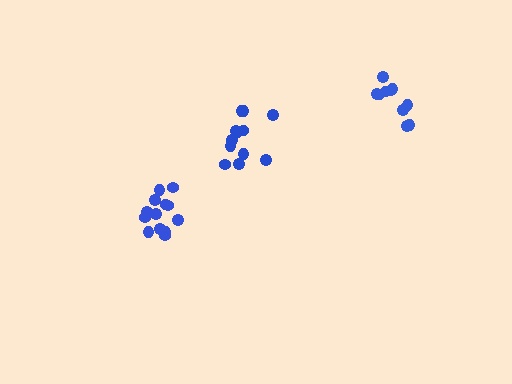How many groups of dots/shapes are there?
There are 3 groups.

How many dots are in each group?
Group 1: 10 dots, Group 2: 12 dots, Group 3: 13 dots (35 total).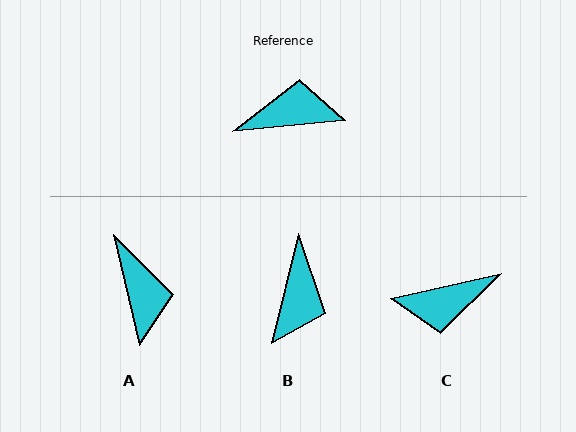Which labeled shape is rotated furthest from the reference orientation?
C, about 173 degrees away.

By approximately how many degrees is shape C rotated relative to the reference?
Approximately 173 degrees clockwise.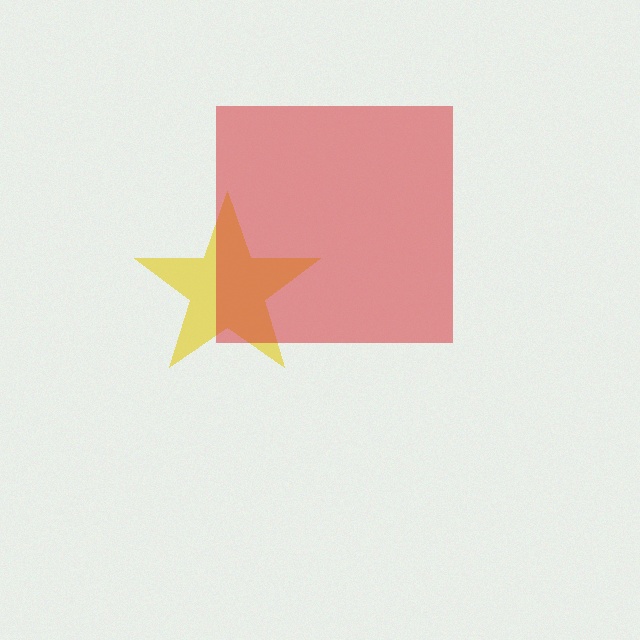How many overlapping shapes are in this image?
There are 2 overlapping shapes in the image.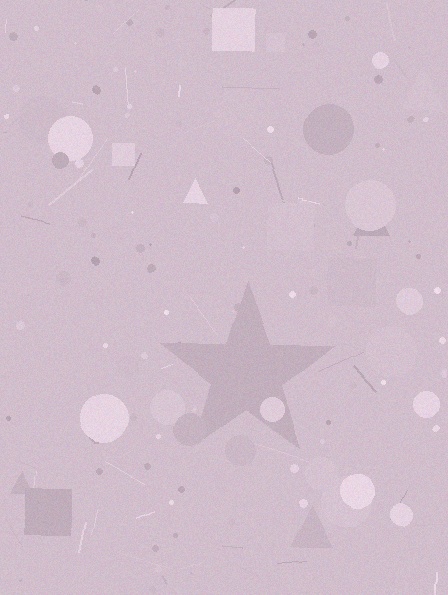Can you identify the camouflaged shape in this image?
The camouflaged shape is a star.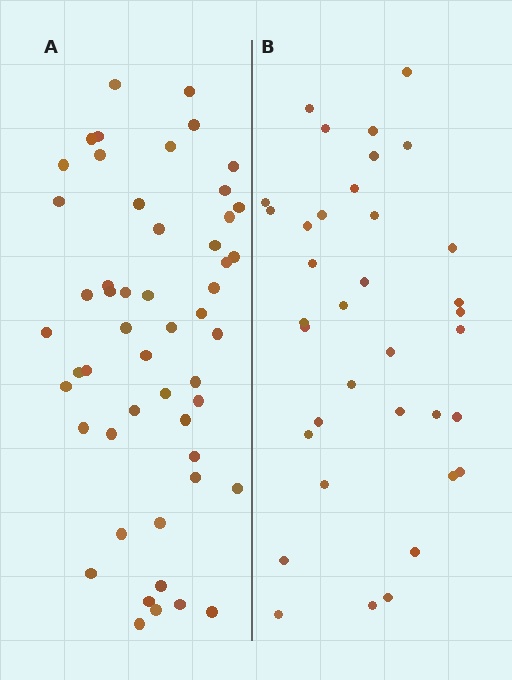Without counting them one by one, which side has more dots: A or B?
Region A (the left region) has more dots.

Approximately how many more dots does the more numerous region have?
Region A has approximately 15 more dots than region B.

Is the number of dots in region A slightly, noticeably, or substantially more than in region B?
Region A has noticeably more, but not dramatically so. The ratio is roughly 1.4 to 1.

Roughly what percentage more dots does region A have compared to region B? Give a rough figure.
About 45% more.